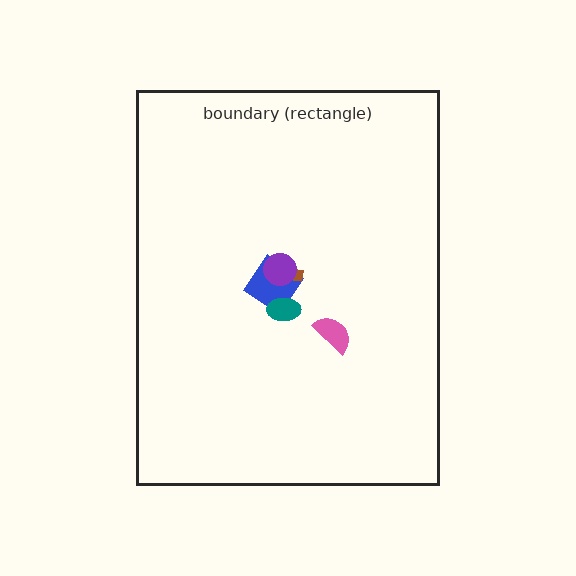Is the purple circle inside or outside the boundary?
Inside.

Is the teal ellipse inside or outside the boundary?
Inside.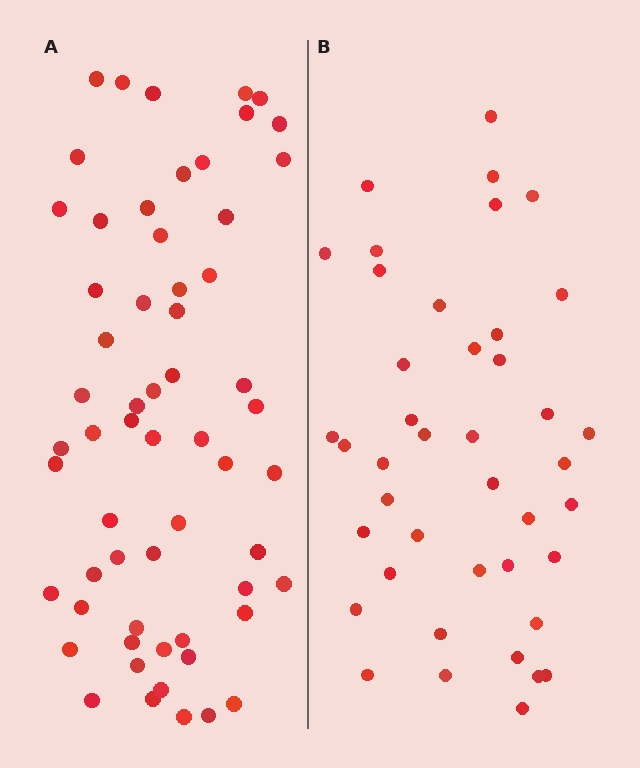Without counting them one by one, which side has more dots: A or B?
Region A (the left region) has more dots.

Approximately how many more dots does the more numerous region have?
Region A has approximately 20 more dots than region B.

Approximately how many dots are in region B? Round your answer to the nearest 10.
About 40 dots. (The exact count is 42, which rounds to 40.)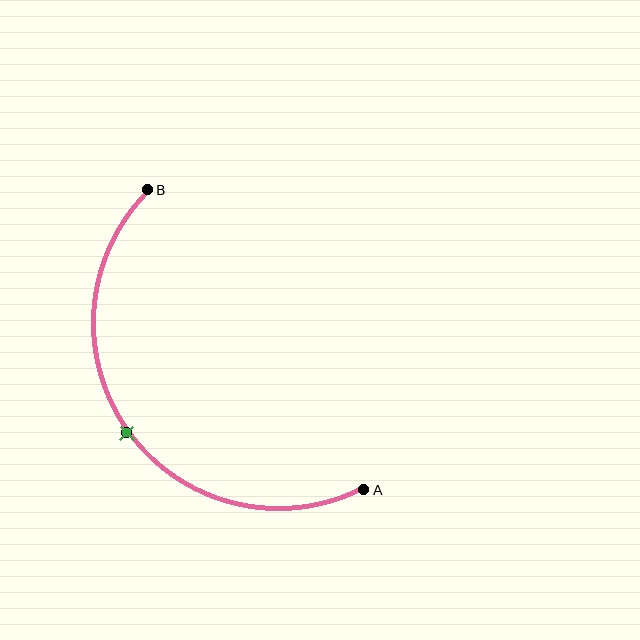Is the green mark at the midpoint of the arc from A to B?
Yes. The green mark lies on the arc at equal arc-length from both A and B — it is the arc midpoint.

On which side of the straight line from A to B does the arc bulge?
The arc bulges below and to the left of the straight line connecting A and B.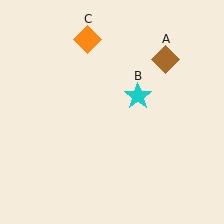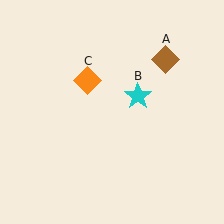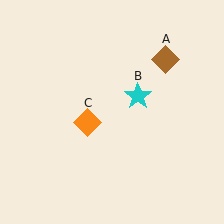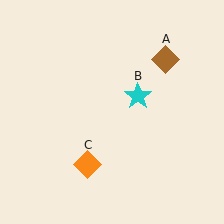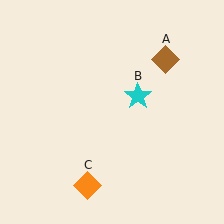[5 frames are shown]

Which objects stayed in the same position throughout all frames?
Brown diamond (object A) and cyan star (object B) remained stationary.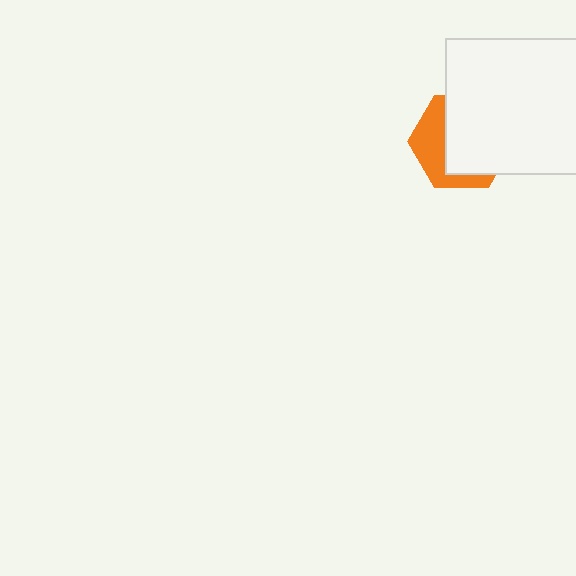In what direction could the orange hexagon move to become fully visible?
The orange hexagon could move toward the lower-left. That would shift it out from behind the white rectangle entirely.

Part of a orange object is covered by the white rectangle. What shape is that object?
It is a hexagon.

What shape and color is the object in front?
The object in front is a white rectangle.